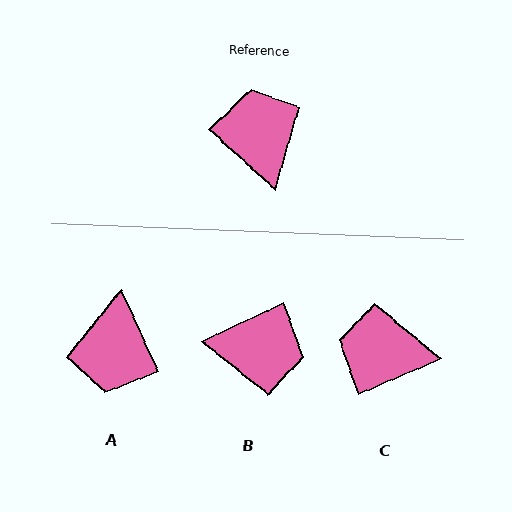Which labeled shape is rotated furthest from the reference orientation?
A, about 158 degrees away.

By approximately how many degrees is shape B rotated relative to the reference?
Approximately 113 degrees clockwise.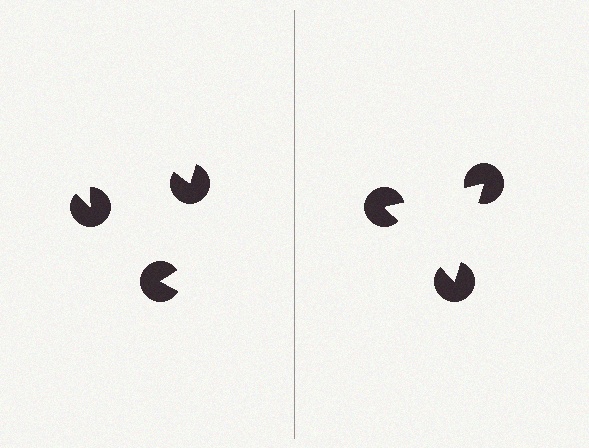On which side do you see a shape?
An illusory triangle appears on the right side. On the left side the wedge cuts are rotated, so no coherent shape forms.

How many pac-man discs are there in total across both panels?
6 — 3 on each side.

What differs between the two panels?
The pac-man discs are positioned identically on both sides; only the wedge orientations differ. On the right they align to a triangle; on the left they are misaligned.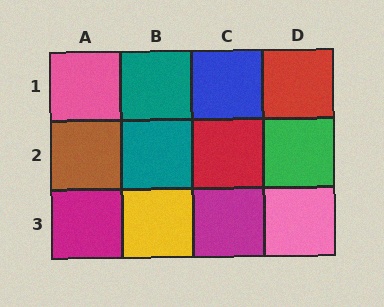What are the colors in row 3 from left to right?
Magenta, yellow, magenta, pink.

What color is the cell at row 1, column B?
Teal.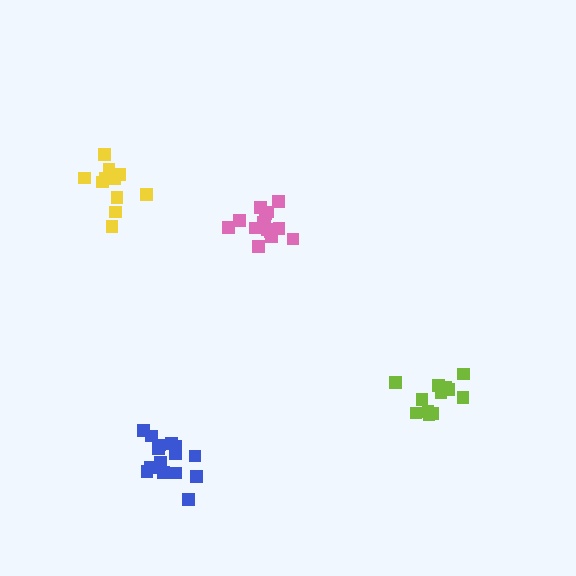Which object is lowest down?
The blue cluster is bottommost.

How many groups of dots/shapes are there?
There are 4 groups.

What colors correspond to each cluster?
The clusters are colored: lime, blue, yellow, pink.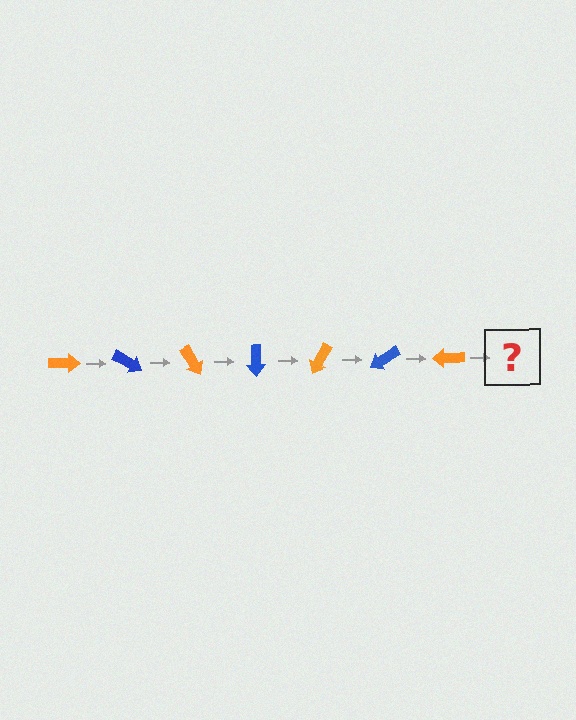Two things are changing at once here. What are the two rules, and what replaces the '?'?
The two rules are that it rotates 30 degrees each step and the color cycles through orange and blue. The '?' should be a blue arrow, rotated 210 degrees from the start.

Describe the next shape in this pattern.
It should be a blue arrow, rotated 210 degrees from the start.